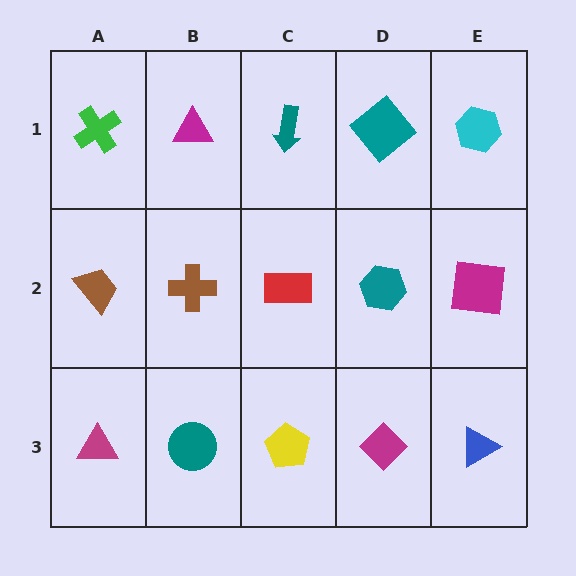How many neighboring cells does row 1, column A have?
2.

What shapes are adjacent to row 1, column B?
A brown cross (row 2, column B), a green cross (row 1, column A), a teal arrow (row 1, column C).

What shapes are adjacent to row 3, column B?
A brown cross (row 2, column B), a magenta triangle (row 3, column A), a yellow pentagon (row 3, column C).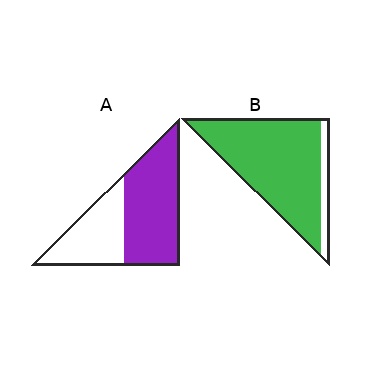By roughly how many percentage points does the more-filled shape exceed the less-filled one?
By roughly 30 percentage points (B over A).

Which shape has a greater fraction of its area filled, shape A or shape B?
Shape B.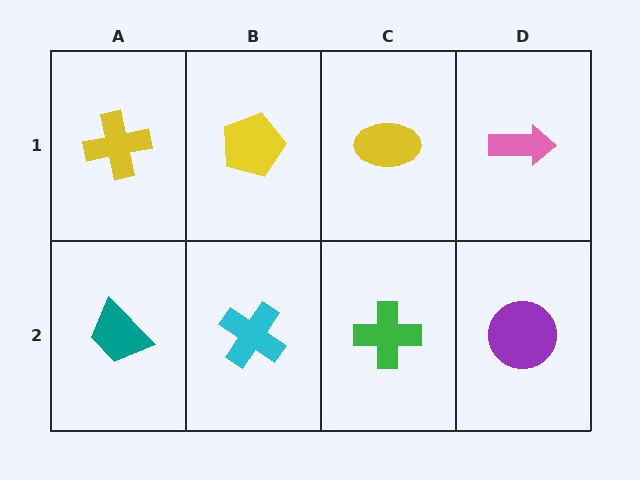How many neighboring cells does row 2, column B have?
3.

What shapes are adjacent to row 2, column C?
A yellow ellipse (row 1, column C), a cyan cross (row 2, column B), a purple circle (row 2, column D).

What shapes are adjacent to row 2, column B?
A yellow pentagon (row 1, column B), a teal trapezoid (row 2, column A), a green cross (row 2, column C).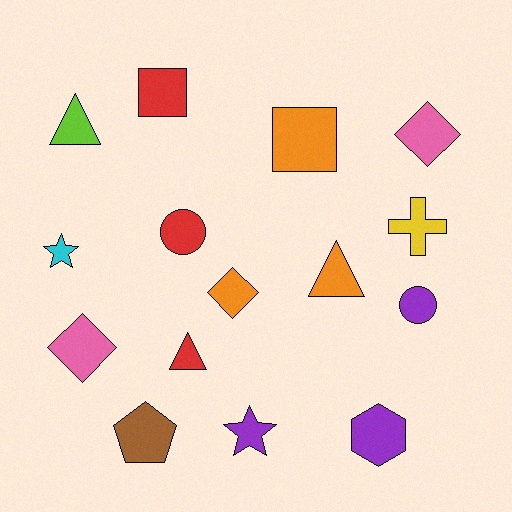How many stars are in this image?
There are 2 stars.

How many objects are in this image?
There are 15 objects.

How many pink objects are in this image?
There are 2 pink objects.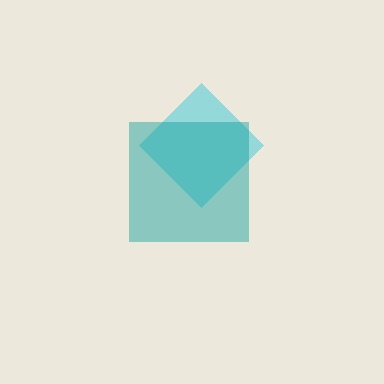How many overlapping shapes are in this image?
There are 2 overlapping shapes in the image.